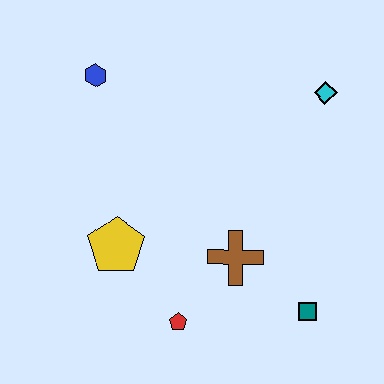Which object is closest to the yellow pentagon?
The red pentagon is closest to the yellow pentagon.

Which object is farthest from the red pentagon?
The cyan diamond is farthest from the red pentagon.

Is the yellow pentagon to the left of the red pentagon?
Yes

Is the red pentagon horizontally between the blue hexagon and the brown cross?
Yes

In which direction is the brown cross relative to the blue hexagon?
The brown cross is below the blue hexagon.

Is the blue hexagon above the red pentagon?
Yes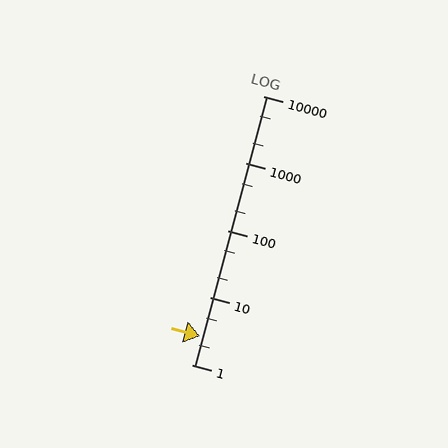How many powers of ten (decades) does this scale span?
The scale spans 4 decades, from 1 to 10000.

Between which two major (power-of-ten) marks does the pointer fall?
The pointer is between 1 and 10.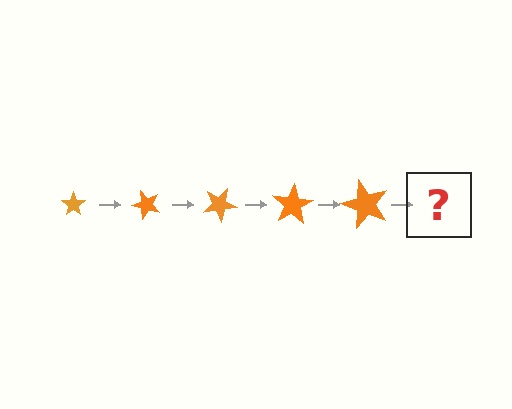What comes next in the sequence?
The next element should be a star, larger than the previous one and rotated 250 degrees from the start.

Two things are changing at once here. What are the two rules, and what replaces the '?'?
The two rules are that the star grows larger each step and it rotates 50 degrees each step. The '?' should be a star, larger than the previous one and rotated 250 degrees from the start.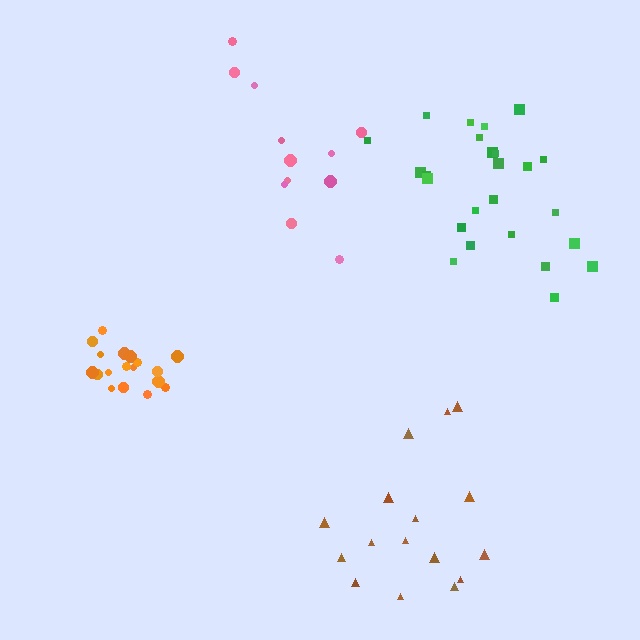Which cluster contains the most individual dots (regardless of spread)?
Green (25).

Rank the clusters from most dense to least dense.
orange, green, brown, pink.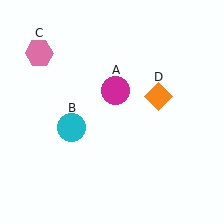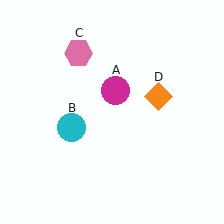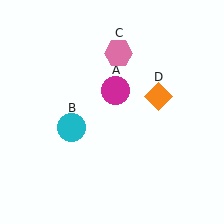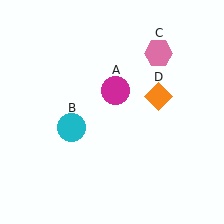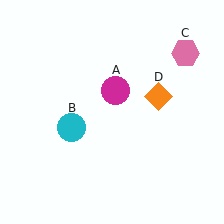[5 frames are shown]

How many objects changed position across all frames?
1 object changed position: pink hexagon (object C).